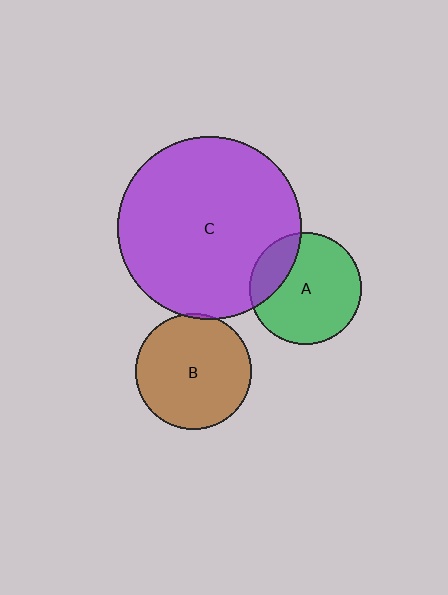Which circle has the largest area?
Circle C (purple).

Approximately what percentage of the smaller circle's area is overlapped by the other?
Approximately 20%.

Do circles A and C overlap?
Yes.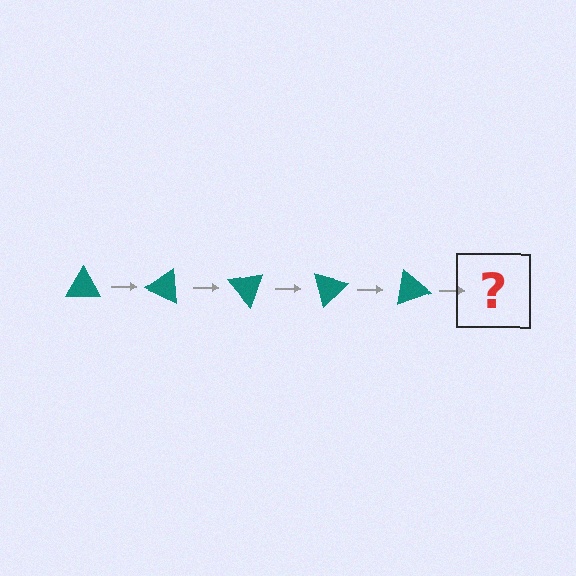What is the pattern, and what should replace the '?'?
The pattern is that the triangle rotates 25 degrees each step. The '?' should be a teal triangle rotated 125 degrees.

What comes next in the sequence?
The next element should be a teal triangle rotated 125 degrees.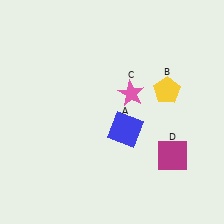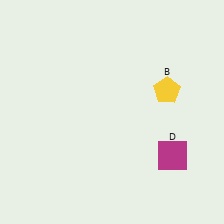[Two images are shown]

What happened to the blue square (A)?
The blue square (A) was removed in Image 2. It was in the bottom-right area of Image 1.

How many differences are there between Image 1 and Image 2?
There are 2 differences between the two images.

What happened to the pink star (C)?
The pink star (C) was removed in Image 2. It was in the top-right area of Image 1.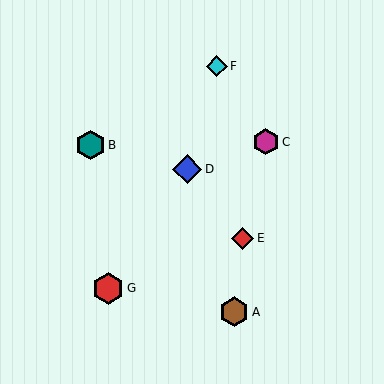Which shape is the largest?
The red hexagon (labeled G) is the largest.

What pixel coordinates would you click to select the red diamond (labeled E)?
Click at (242, 239) to select the red diamond E.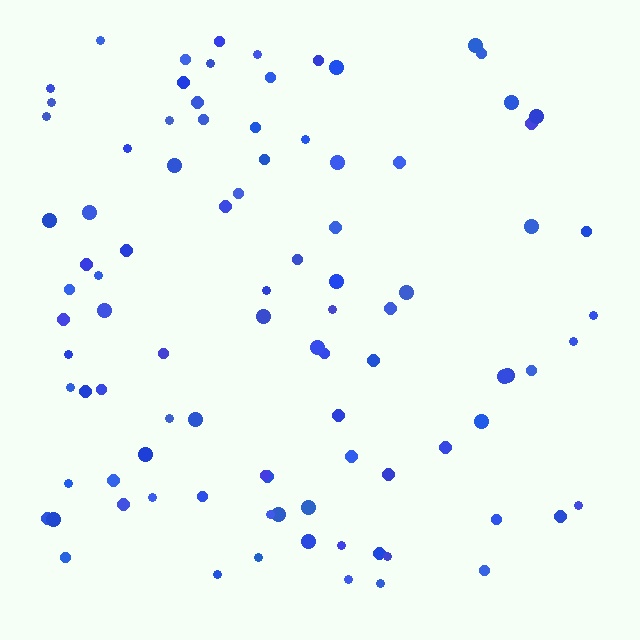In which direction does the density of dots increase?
From right to left, with the left side densest.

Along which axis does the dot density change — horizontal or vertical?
Horizontal.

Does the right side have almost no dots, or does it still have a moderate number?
Still a moderate number, just noticeably fewer than the left.